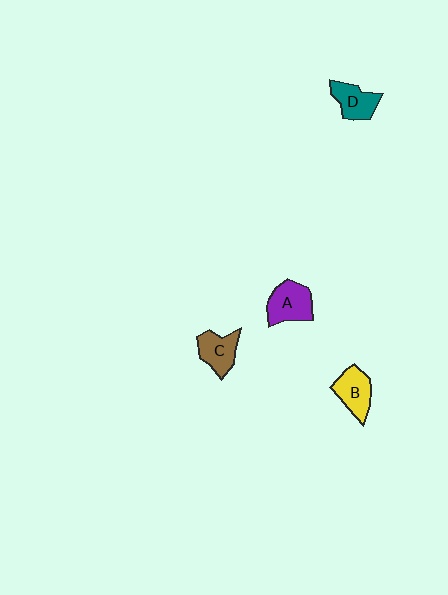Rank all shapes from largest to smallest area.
From largest to smallest: A (purple), B (yellow), C (brown), D (teal).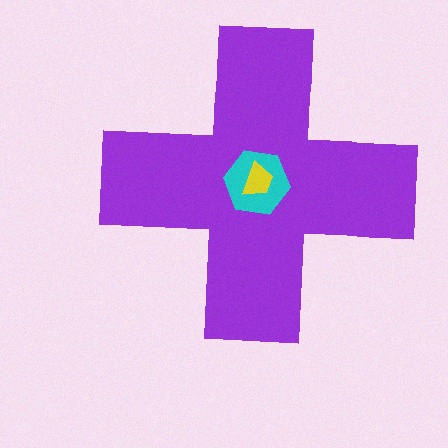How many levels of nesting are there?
3.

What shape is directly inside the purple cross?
The cyan hexagon.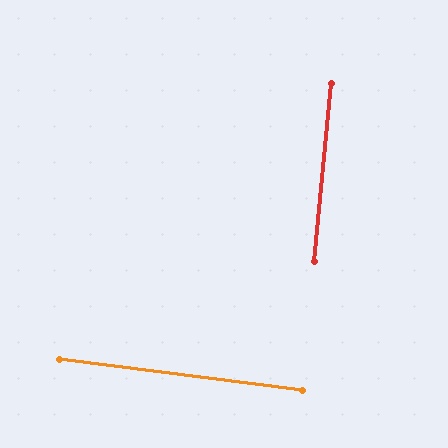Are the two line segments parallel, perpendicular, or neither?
Perpendicular — they meet at approximately 88°.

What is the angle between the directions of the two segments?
Approximately 88 degrees.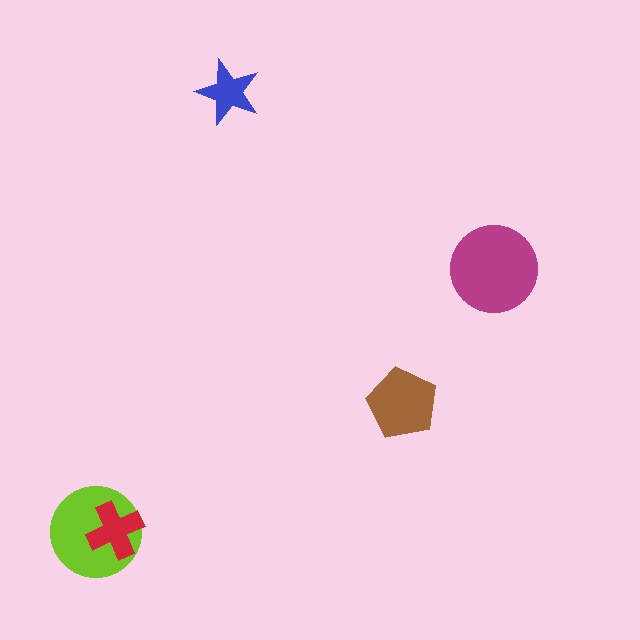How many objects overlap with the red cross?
1 object overlaps with the red cross.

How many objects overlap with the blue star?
0 objects overlap with the blue star.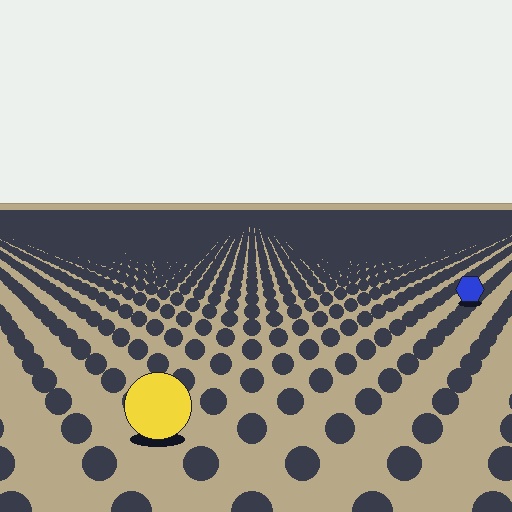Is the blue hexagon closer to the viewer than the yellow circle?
No. The yellow circle is closer — you can tell from the texture gradient: the ground texture is coarser near it.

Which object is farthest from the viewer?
The blue hexagon is farthest from the viewer. It appears smaller and the ground texture around it is denser.